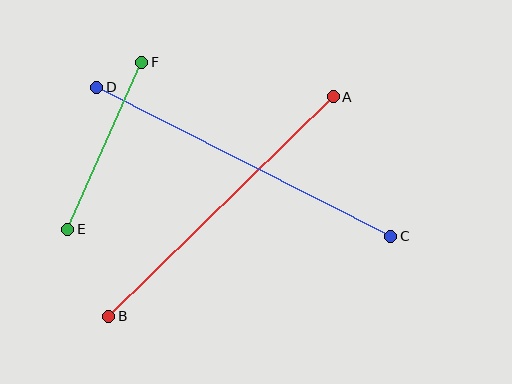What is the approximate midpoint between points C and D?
The midpoint is at approximately (244, 162) pixels.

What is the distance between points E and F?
The distance is approximately 183 pixels.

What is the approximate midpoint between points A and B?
The midpoint is at approximately (221, 206) pixels.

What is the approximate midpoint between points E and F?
The midpoint is at approximately (105, 146) pixels.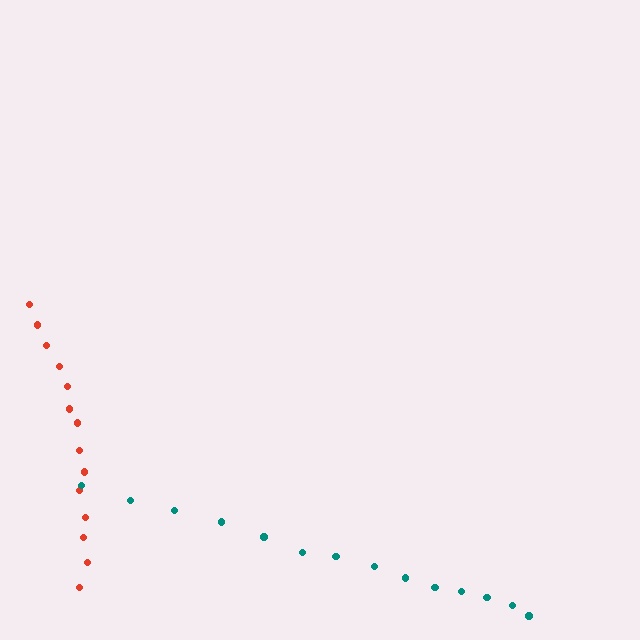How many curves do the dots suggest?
There are 2 distinct paths.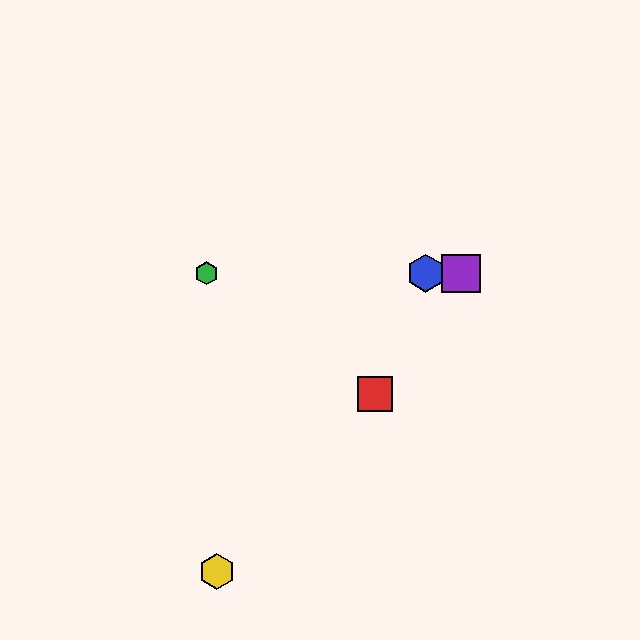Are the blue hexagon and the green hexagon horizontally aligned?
Yes, both are at y≈273.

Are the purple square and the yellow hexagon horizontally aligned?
No, the purple square is at y≈273 and the yellow hexagon is at y≈571.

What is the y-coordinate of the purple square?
The purple square is at y≈273.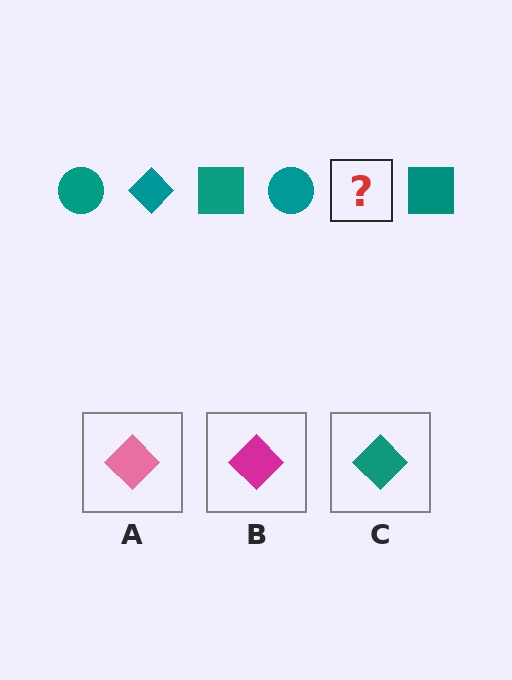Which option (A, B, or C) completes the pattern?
C.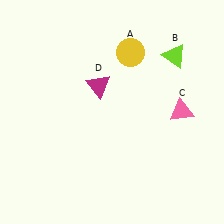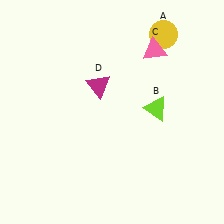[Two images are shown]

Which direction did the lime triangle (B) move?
The lime triangle (B) moved down.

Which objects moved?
The objects that moved are: the yellow circle (A), the lime triangle (B), the pink triangle (C).